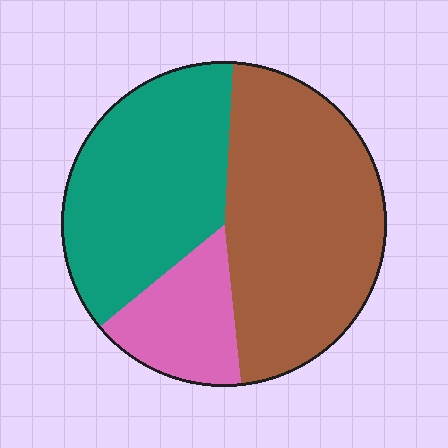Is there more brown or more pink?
Brown.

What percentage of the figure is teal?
Teal takes up about three eighths (3/8) of the figure.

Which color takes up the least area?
Pink, at roughly 15%.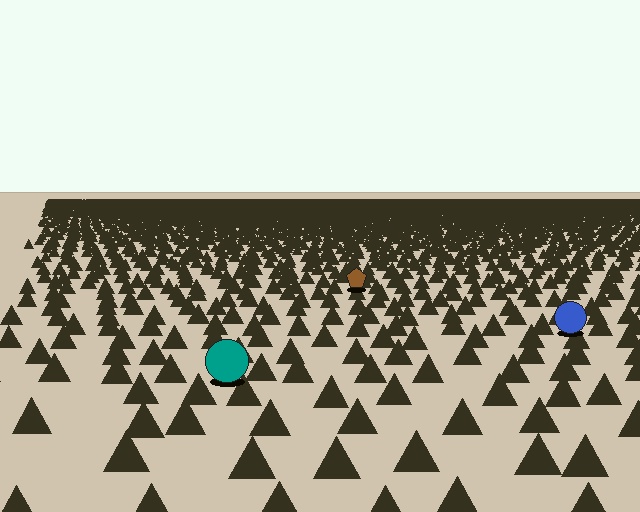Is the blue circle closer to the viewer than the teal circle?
No. The teal circle is closer — you can tell from the texture gradient: the ground texture is coarser near it.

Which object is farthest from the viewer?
The brown pentagon is farthest from the viewer. It appears smaller and the ground texture around it is denser.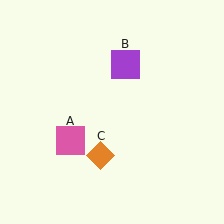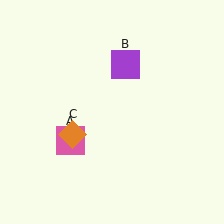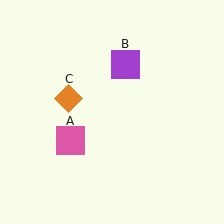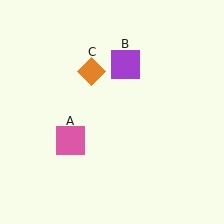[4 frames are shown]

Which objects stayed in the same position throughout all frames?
Pink square (object A) and purple square (object B) remained stationary.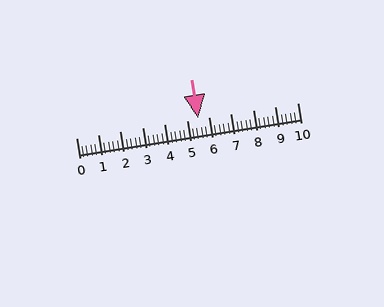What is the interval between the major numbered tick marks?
The major tick marks are spaced 1 units apart.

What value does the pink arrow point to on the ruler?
The pink arrow points to approximately 5.5.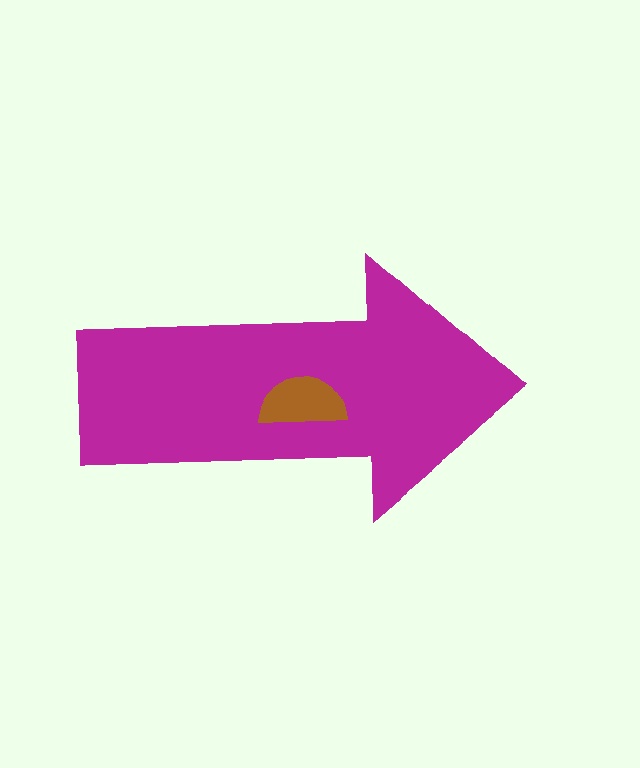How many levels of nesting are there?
2.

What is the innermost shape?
The brown semicircle.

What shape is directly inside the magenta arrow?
The brown semicircle.